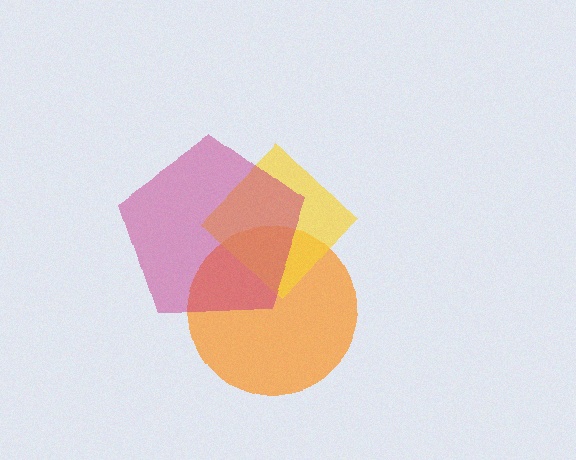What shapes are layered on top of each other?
The layered shapes are: an orange circle, a yellow diamond, a magenta pentagon.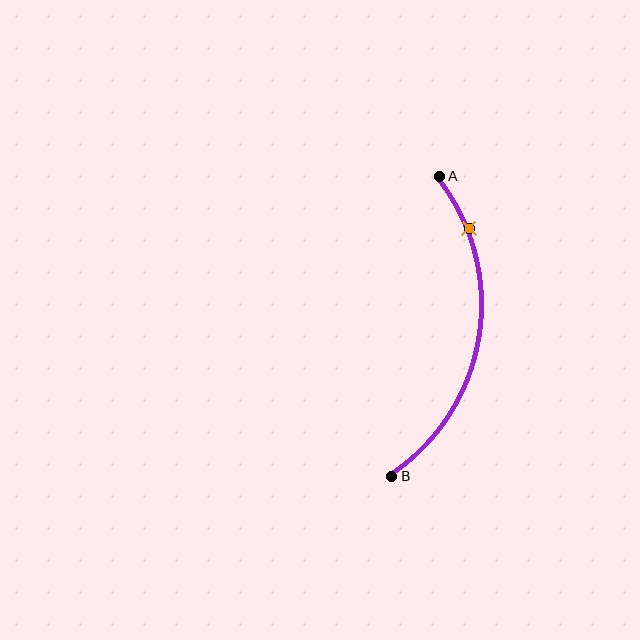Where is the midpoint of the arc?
The arc midpoint is the point on the curve farthest from the straight line joining A and B. It sits to the right of that line.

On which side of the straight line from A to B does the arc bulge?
The arc bulges to the right of the straight line connecting A and B.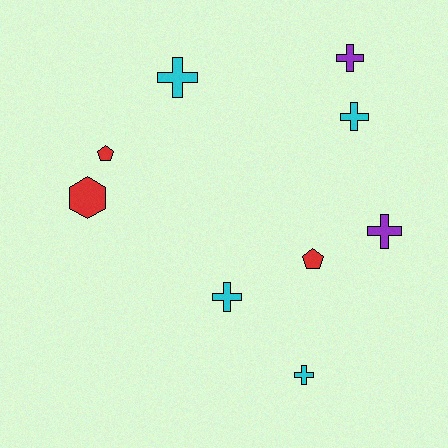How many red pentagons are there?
There are 2 red pentagons.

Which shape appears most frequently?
Cross, with 6 objects.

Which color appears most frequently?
Cyan, with 4 objects.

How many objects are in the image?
There are 9 objects.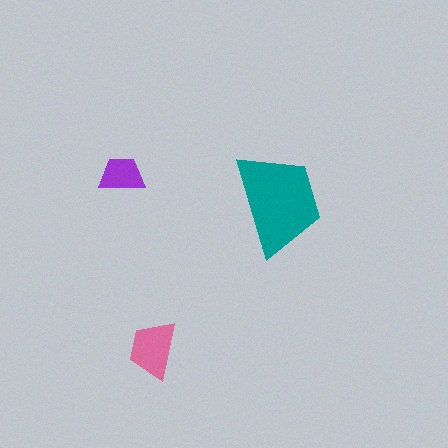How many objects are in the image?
There are 3 objects in the image.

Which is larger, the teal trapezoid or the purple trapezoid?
The teal one.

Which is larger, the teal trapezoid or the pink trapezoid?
The teal one.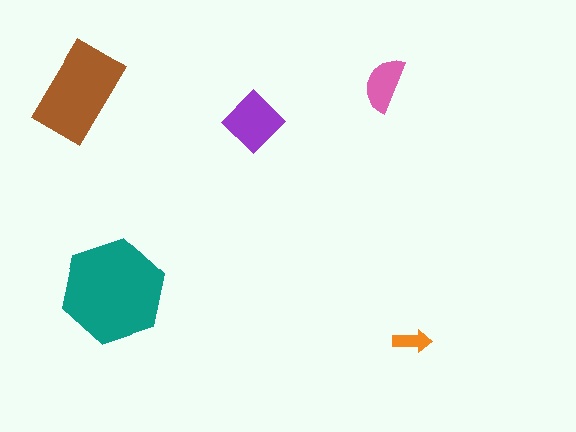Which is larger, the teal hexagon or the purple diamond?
The teal hexagon.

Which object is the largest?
The teal hexagon.